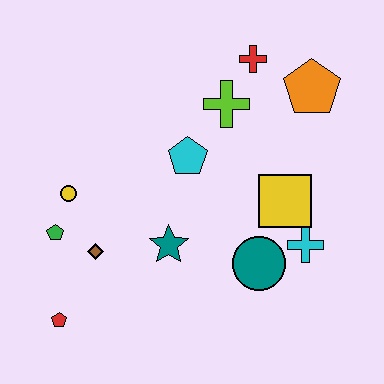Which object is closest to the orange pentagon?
The red cross is closest to the orange pentagon.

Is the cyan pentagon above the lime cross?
No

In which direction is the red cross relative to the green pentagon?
The red cross is to the right of the green pentagon.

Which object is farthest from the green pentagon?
The orange pentagon is farthest from the green pentagon.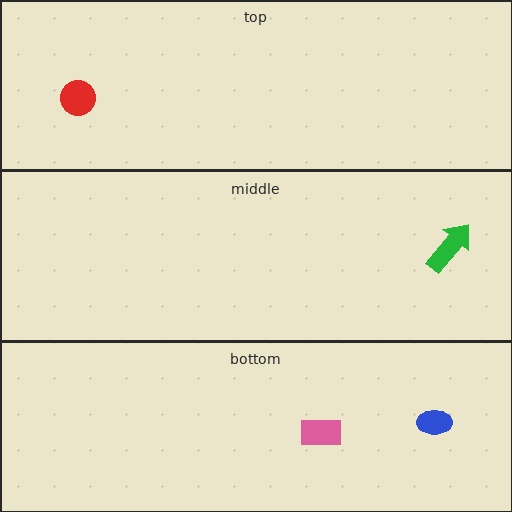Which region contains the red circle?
The top region.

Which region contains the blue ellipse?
The bottom region.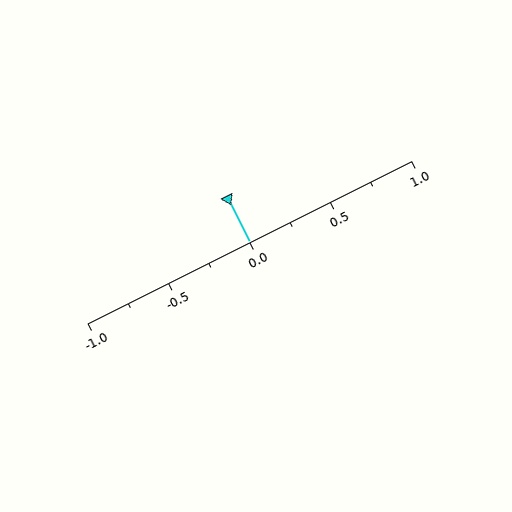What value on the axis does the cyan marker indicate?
The marker indicates approximately 0.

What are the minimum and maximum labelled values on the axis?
The axis runs from -1.0 to 1.0.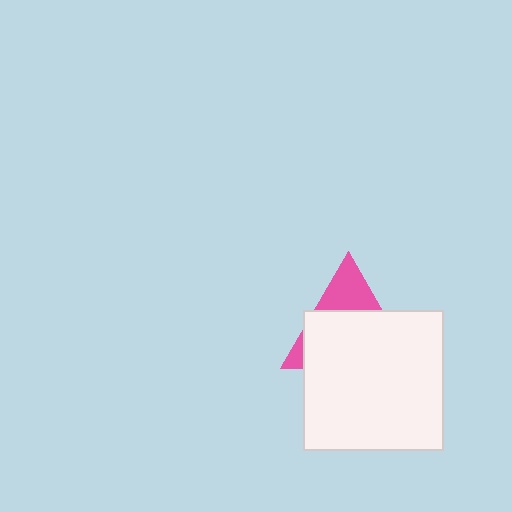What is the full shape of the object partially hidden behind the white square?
The partially hidden object is a pink triangle.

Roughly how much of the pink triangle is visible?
A small part of it is visible (roughly 31%).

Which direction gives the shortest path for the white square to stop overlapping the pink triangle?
Moving down gives the shortest separation.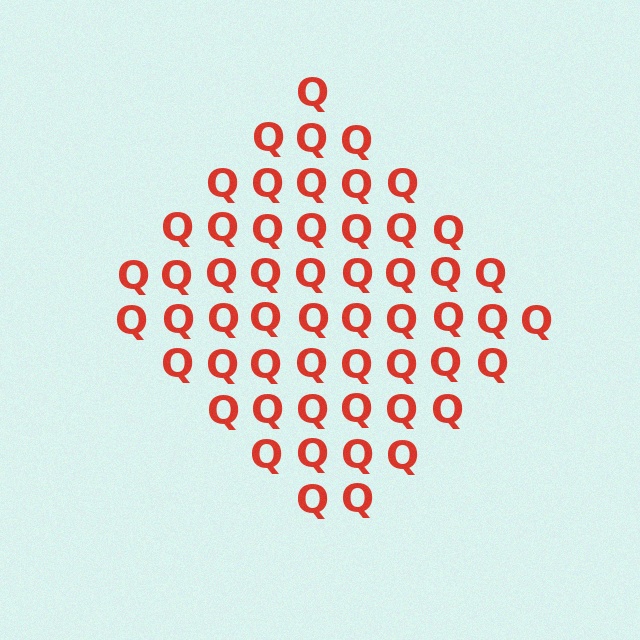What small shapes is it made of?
It is made of small letter Q's.